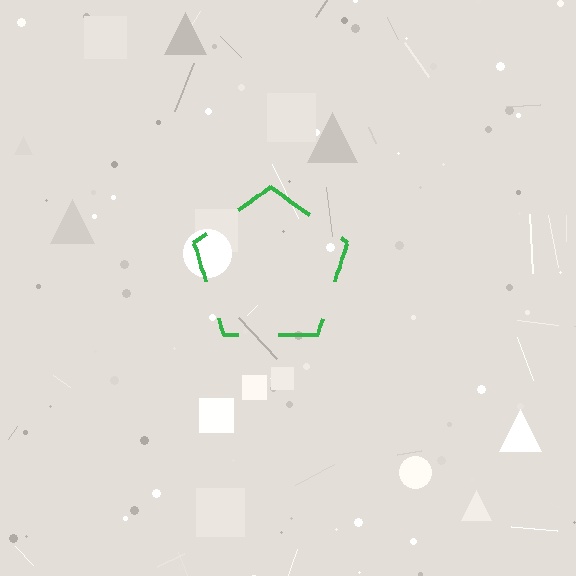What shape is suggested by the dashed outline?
The dashed outline suggests a pentagon.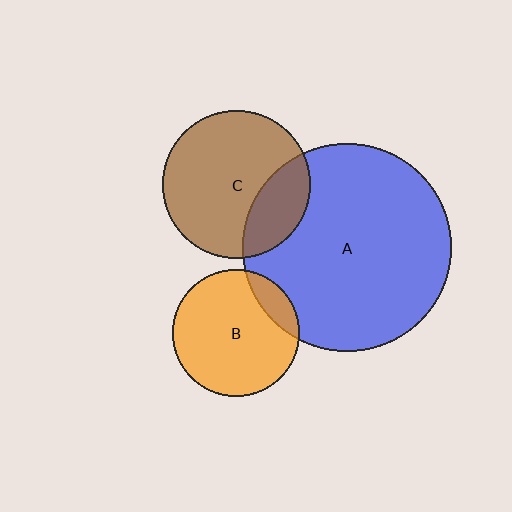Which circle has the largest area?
Circle A (blue).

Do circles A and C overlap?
Yes.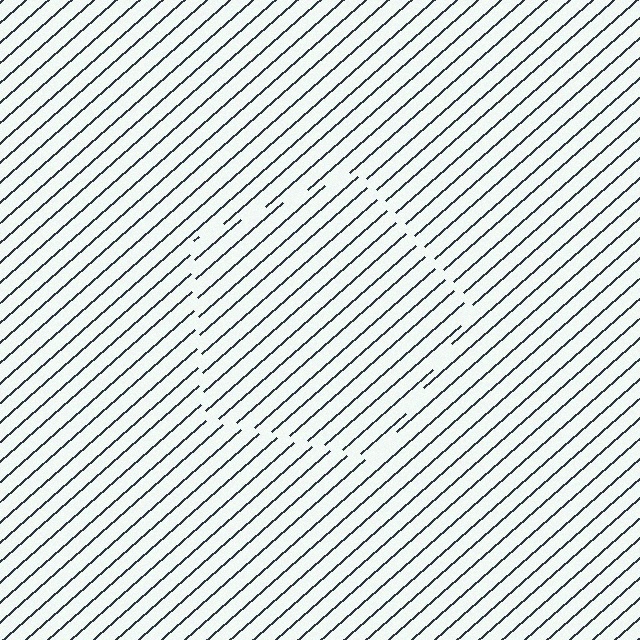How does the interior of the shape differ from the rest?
The interior of the shape contains the same grating, shifted by half a period — the contour is defined by the phase discontinuity where line-ends from the inner and outer gratings abut.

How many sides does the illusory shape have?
5 sides — the line-ends trace a pentagon.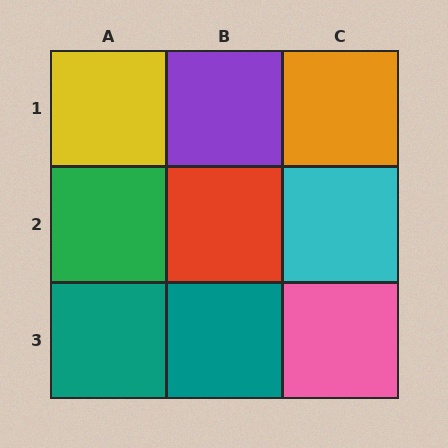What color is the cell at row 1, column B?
Purple.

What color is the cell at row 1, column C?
Orange.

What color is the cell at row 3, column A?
Teal.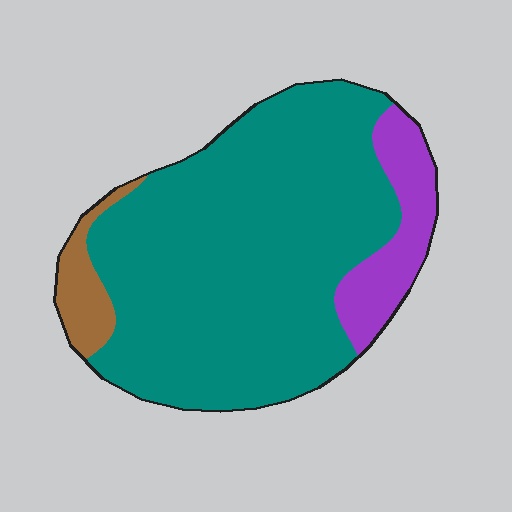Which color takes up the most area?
Teal, at roughly 80%.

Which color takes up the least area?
Brown, at roughly 5%.